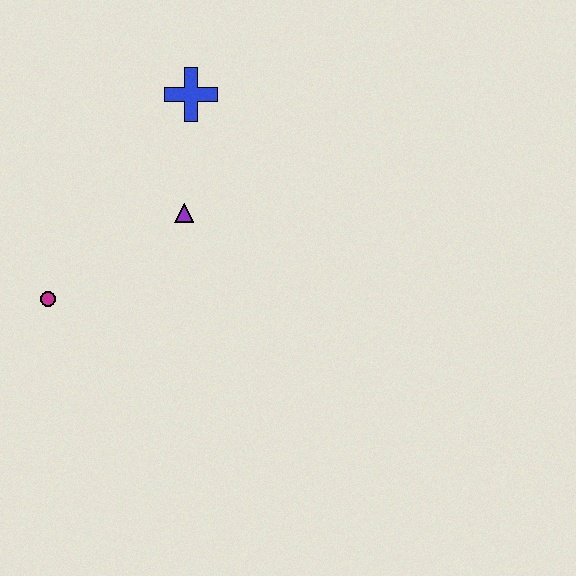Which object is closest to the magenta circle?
The purple triangle is closest to the magenta circle.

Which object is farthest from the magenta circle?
The blue cross is farthest from the magenta circle.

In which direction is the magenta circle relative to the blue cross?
The magenta circle is below the blue cross.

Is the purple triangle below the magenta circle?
No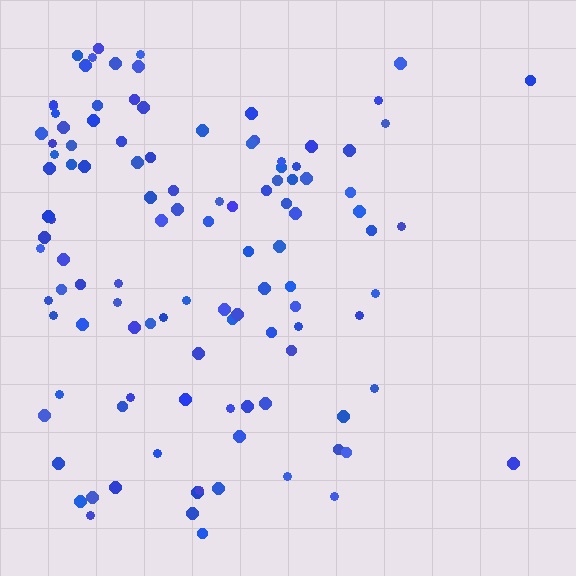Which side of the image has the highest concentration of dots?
The left.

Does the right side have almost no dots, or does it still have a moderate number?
Still a moderate number, just noticeably fewer than the left.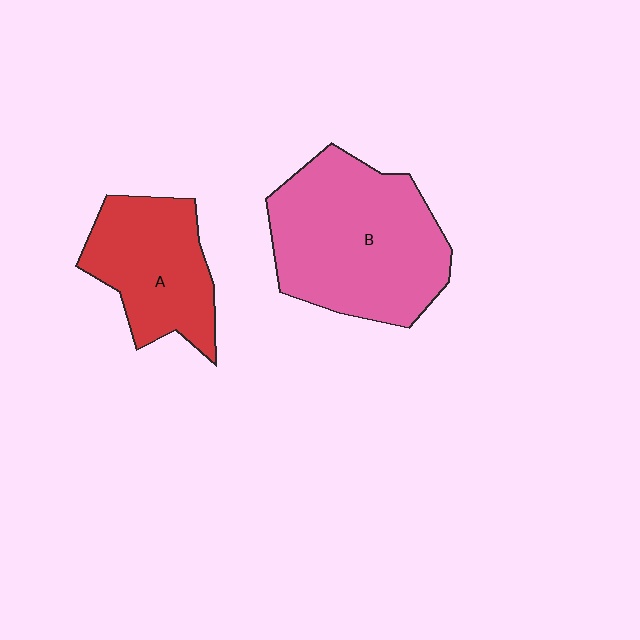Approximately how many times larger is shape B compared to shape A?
Approximately 1.6 times.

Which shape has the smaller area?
Shape A (red).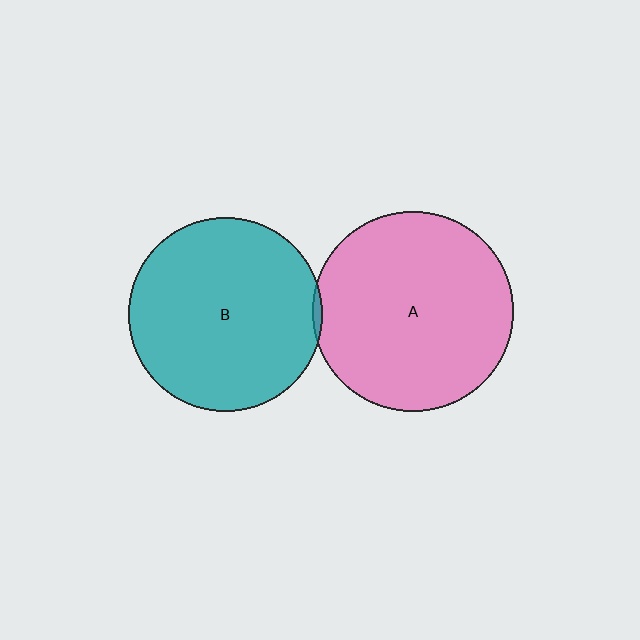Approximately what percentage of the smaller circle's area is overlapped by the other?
Approximately 5%.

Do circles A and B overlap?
Yes.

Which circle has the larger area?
Circle A (pink).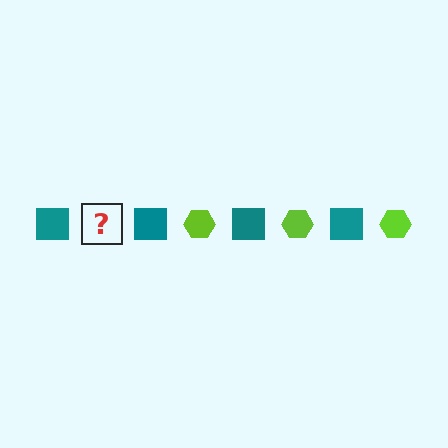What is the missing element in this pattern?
The missing element is a lime hexagon.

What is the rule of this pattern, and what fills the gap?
The rule is that the pattern alternates between teal square and lime hexagon. The gap should be filled with a lime hexagon.